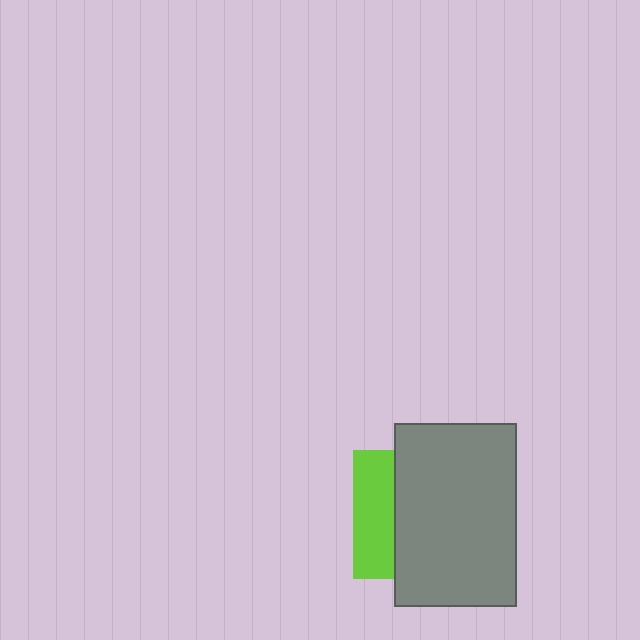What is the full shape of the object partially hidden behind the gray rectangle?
The partially hidden object is a lime square.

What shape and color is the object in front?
The object in front is a gray rectangle.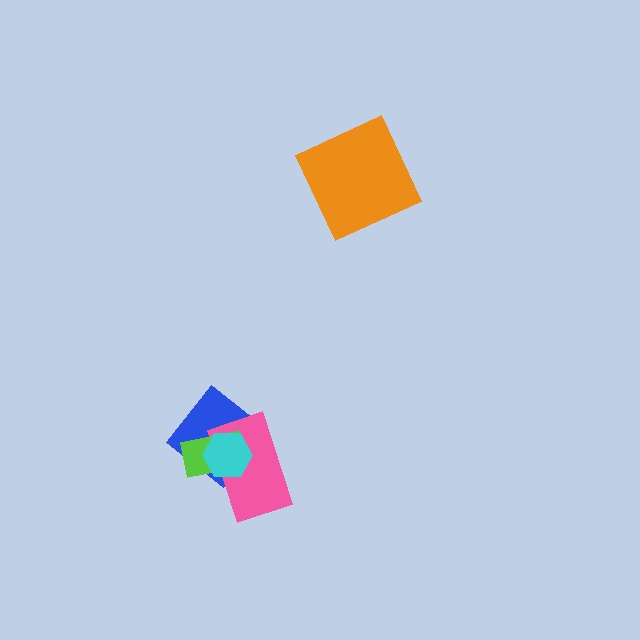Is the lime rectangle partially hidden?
Yes, it is partially covered by another shape.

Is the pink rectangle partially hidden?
Yes, it is partially covered by another shape.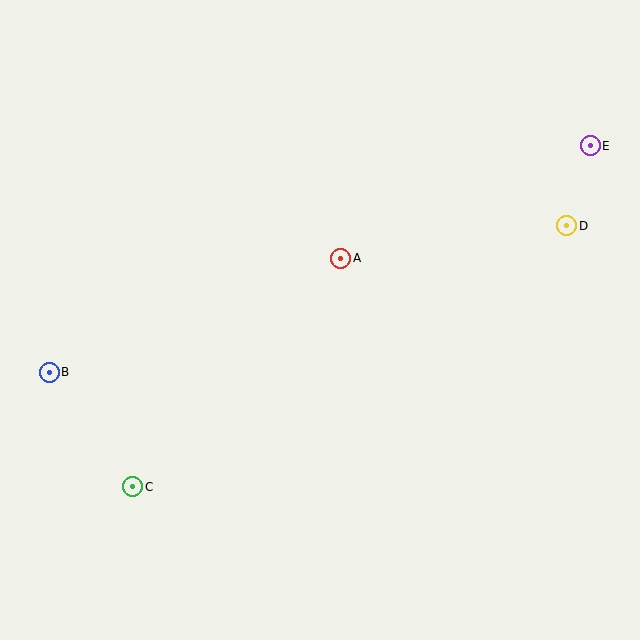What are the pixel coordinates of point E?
Point E is at (590, 146).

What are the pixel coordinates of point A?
Point A is at (341, 258).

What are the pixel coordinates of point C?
Point C is at (133, 487).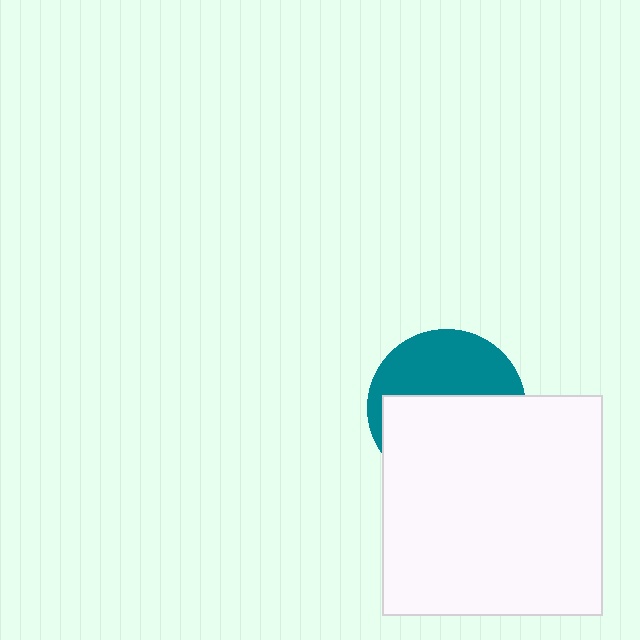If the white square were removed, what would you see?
You would see the complete teal circle.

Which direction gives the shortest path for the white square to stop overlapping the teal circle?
Moving down gives the shortest separation.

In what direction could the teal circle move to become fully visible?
The teal circle could move up. That would shift it out from behind the white square entirely.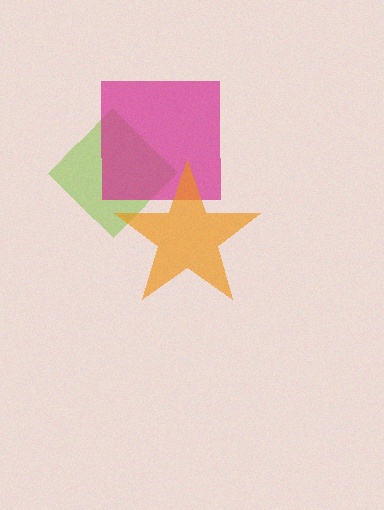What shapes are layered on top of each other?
The layered shapes are: a lime diamond, a magenta square, an orange star.